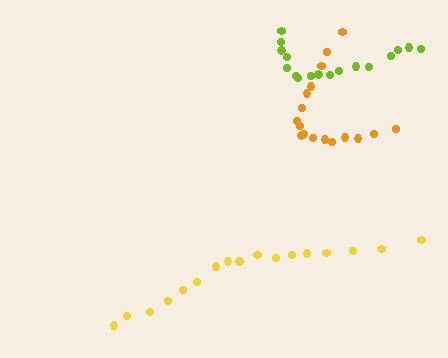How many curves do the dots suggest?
There are 3 distinct paths.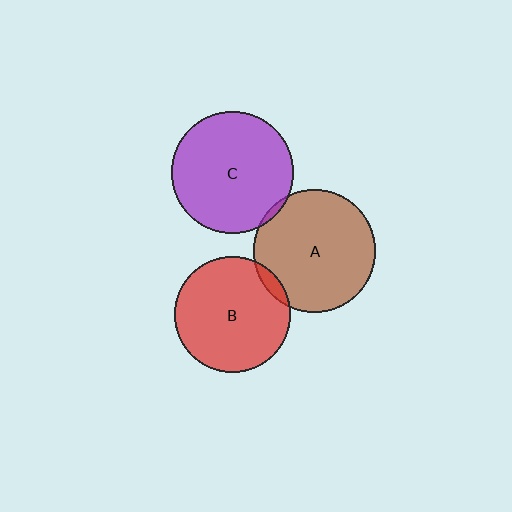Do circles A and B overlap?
Yes.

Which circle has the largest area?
Circle A (brown).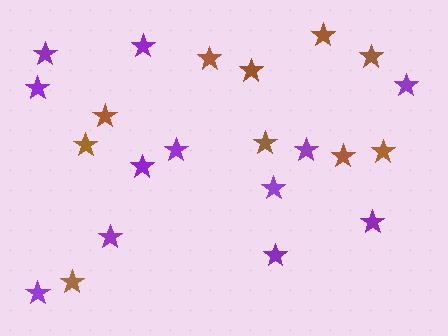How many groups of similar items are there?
There are 2 groups: one group of purple stars (12) and one group of brown stars (10).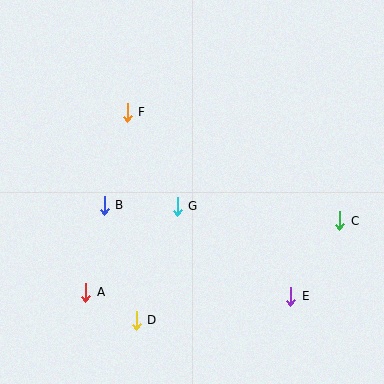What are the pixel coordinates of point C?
Point C is at (340, 221).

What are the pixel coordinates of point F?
Point F is at (127, 112).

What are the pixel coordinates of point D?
Point D is at (136, 320).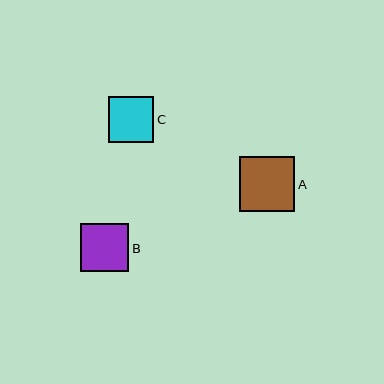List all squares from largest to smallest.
From largest to smallest: A, B, C.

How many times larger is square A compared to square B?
Square A is approximately 1.1 times the size of square B.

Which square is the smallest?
Square C is the smallest with a size of approximately 45 pixels.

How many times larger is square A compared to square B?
Square A is approximately 1.1 times the size of square B.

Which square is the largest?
Square A is the largest with a size of approximately 55 pixels.